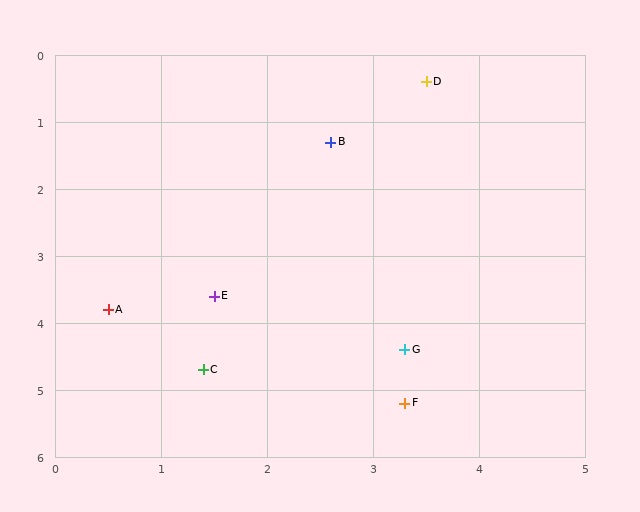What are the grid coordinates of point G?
Point G is at approximately (3.3, 4.4).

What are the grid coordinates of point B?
Point B is at approximately (2.6, 1.3).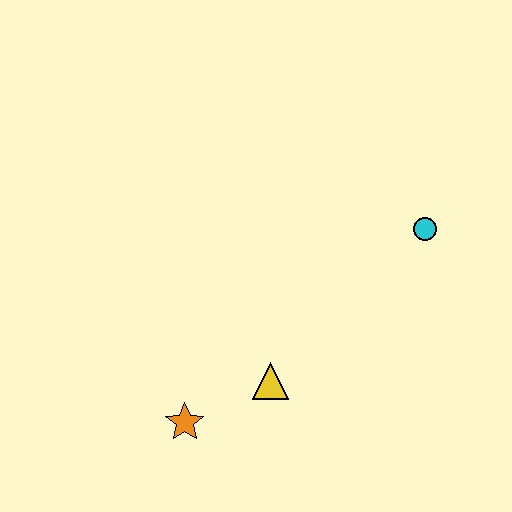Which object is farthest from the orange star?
The cyan circle is farthest from the orange star.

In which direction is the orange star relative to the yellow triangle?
The orange star is to the left of the yellow triangle.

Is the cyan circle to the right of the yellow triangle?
Yes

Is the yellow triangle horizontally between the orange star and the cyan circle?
Yes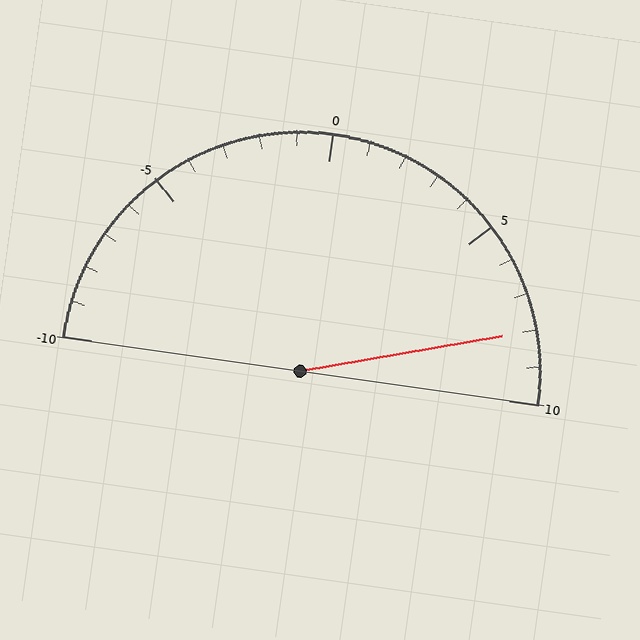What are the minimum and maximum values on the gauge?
The gauge ranges from -10 to 10.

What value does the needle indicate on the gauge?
The needle indicates approximately 8.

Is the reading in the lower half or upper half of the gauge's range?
The reading is in the upper half of the range (-10 to 10).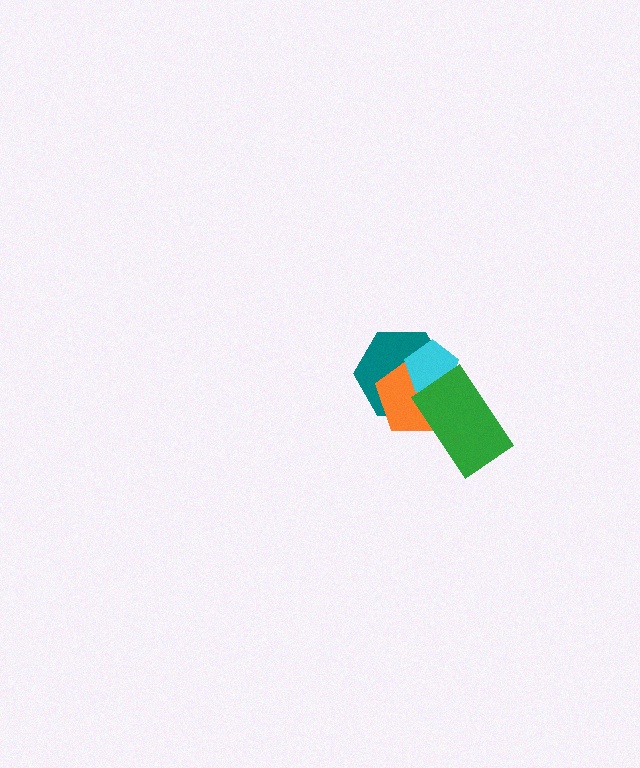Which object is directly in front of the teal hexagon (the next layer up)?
The orange pentagon is directly in front of the teal hexagon.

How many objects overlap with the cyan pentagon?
3 objects overlap with the cyan pentagon.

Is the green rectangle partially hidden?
No, no other shape covers it.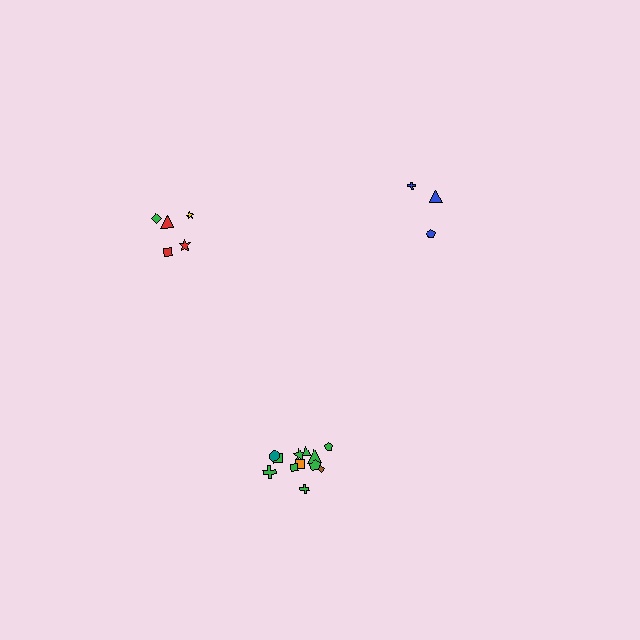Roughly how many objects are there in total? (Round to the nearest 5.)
Roughly 20 objects in total.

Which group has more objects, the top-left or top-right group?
The top-left group.